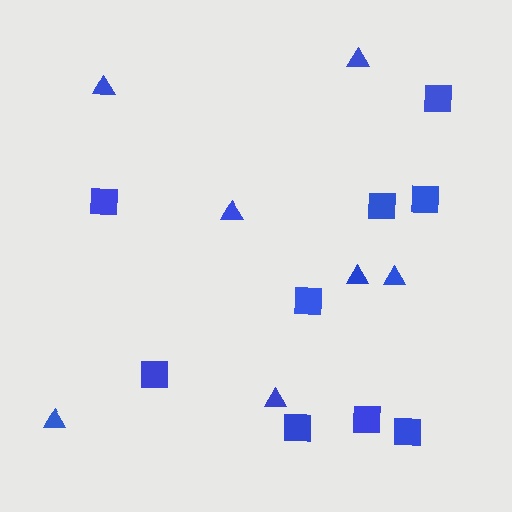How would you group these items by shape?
There are 2 groups: one group of triangles (7) and one group of squares (9).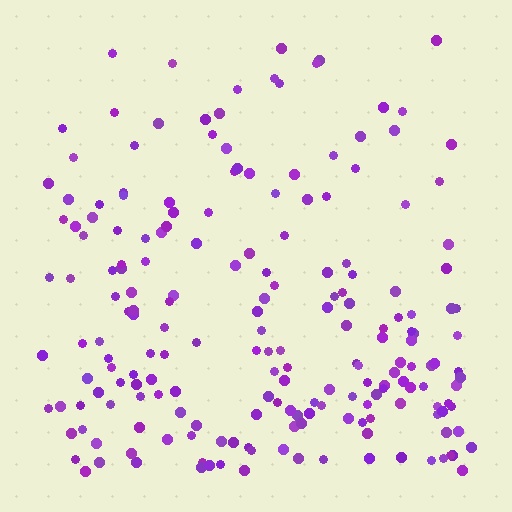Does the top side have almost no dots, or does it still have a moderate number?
Still a moderate number, just noticeably fewer than the bottom.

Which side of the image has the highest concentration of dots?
The bottom.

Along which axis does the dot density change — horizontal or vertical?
Vertical.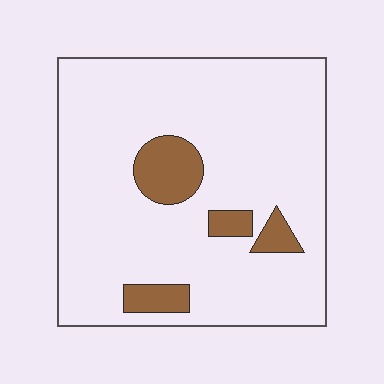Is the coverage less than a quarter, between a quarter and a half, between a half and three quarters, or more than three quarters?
Less than a quarter.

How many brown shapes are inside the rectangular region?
4.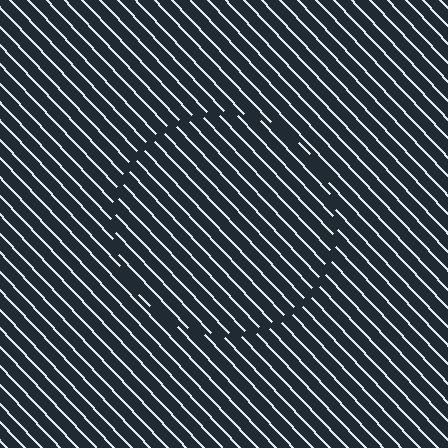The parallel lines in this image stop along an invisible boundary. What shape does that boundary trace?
An illusory circle. The interior of the shape contains the same grating, shifted by half a period — the contour is defined by the phase discontinuity where line-ends from the inner and outer gratings abut.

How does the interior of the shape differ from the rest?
The interior of the shape contains the same grating, shifted by half a period — the contour is defined by the phase discontinuity where line-ends from the inner and outer gratings abut.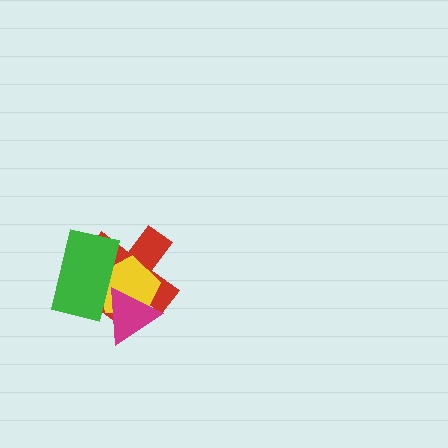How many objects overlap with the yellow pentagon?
3 objects overlap with the yellow pentagon.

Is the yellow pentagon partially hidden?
Yes, it is partially covered by another shape.